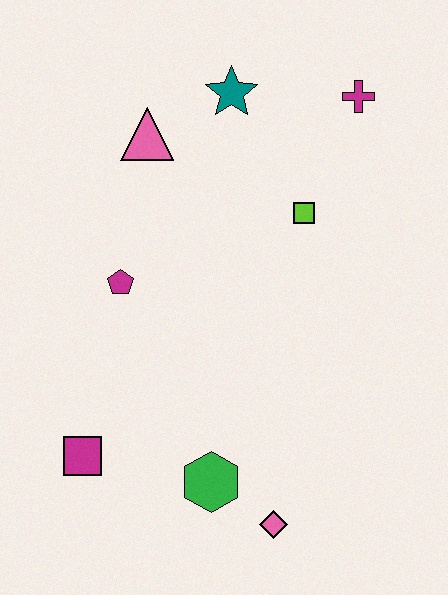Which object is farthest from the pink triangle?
The pink diamond is farthest from the pink triangle.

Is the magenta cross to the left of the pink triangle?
No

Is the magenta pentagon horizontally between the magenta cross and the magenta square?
Yes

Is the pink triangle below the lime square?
No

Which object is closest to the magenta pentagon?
The pink triangle is closest to the magenta pentagon.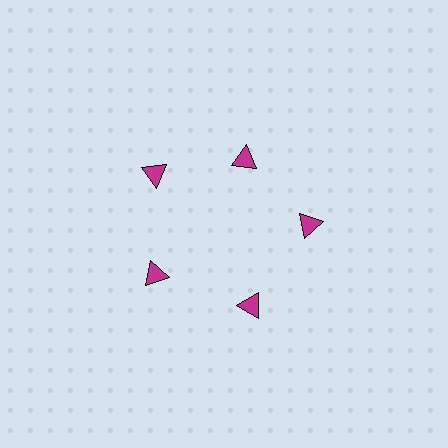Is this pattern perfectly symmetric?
No. The 5 magenta triangles are arranged in a ring, but one element near the 1 o'clock position is pulled inward toward the center, breaking the 5-fold rotational symmetry.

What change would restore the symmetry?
The symmetry would be restored by moving it outward, back onto the ring so that all 5 triangles sit at equal angles and equal distance from the center.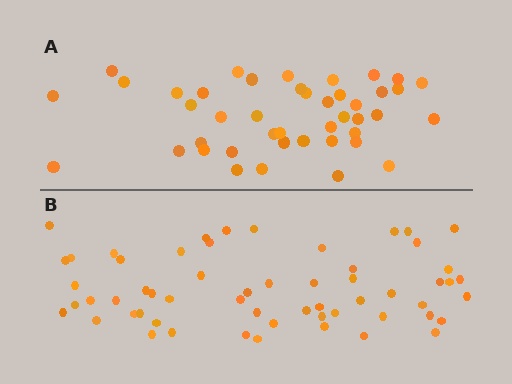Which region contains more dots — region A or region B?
Region B (the bottom region) has more dots.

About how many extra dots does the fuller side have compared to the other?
Region B has approximately 15 more dots than region A.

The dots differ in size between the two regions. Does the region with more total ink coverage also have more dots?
No. Region A has more total ink coverage because its dots are larger, but region B actually contains more individual dots. Total area can be misleading — the number of items is what matters here.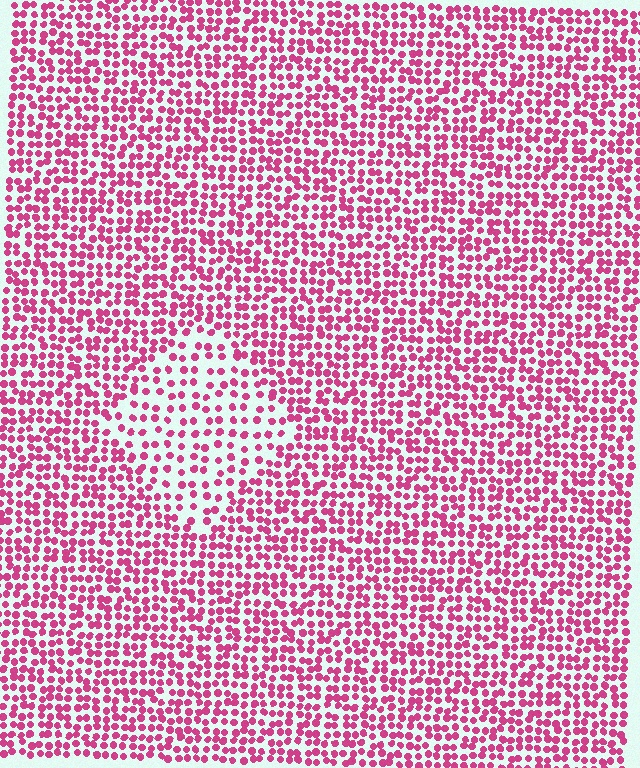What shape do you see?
I see a diamond.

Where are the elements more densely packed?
The elements are more densely packed outside the diamond boundary.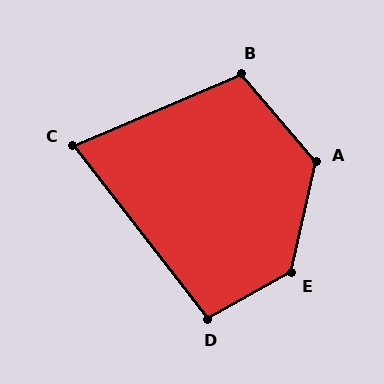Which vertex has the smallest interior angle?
C, at approximately 75 degrees.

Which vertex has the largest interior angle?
E, at approximately 131 degrees.